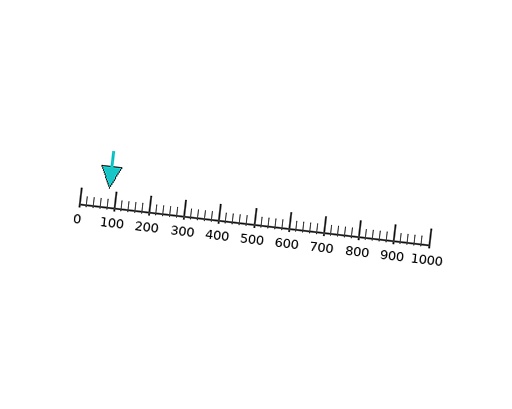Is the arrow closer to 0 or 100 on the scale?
The arrow is closer to 100.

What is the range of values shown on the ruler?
The ruler shows values from 0 to 1000.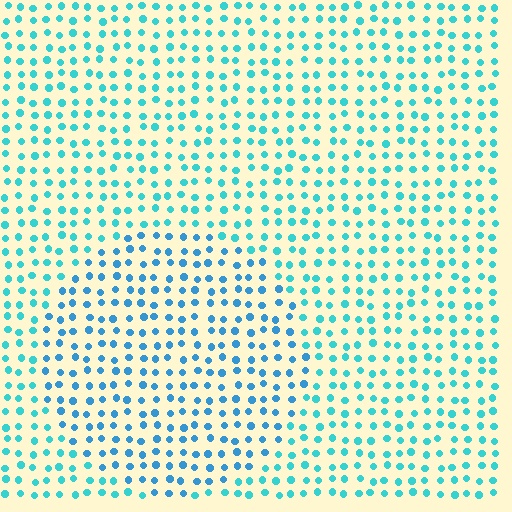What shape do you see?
I see a circle.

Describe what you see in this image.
The image is filled with small cyan elements in a uniform arrangement. A circle-shaped region is visible where the elements are tinted to a slightly different hue, forming a subtle color boundary.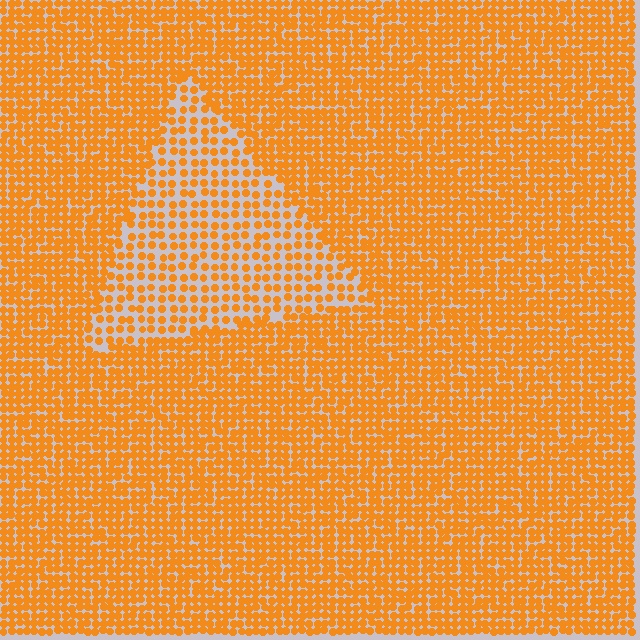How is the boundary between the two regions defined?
The boundary is defined by a change in element density (approximately 1.9x ratio). All elements are the same color, size, and shape.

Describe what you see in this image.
The image contains small orange elements arranged at two different densities. A triangle-shaped region is visible where the elements are less densely packed than the surrounding area.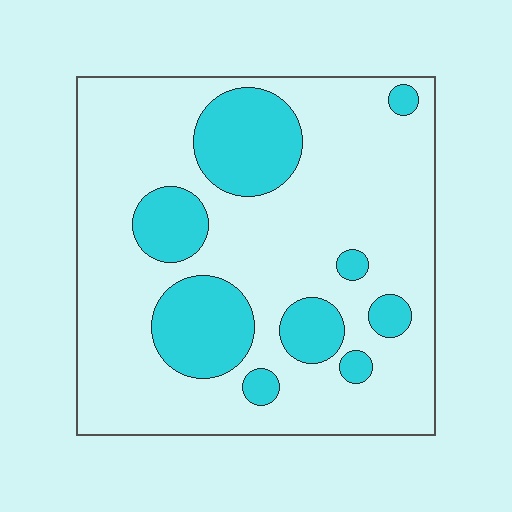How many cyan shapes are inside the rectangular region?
9.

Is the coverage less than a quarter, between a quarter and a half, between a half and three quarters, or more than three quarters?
Less than a quarter.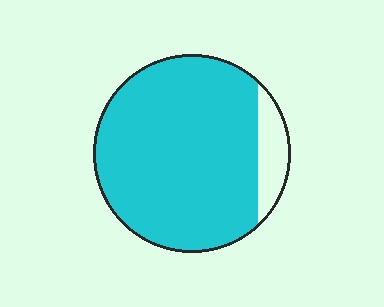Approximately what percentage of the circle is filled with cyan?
Approximately 90%.